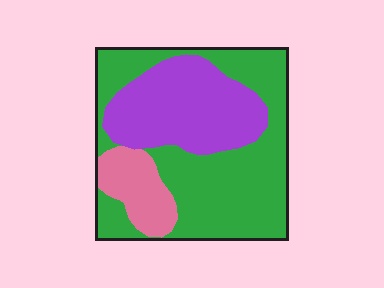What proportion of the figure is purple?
Purple covers 31% of the figure.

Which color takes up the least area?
Pink, at roughly 15%.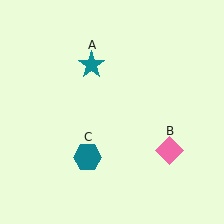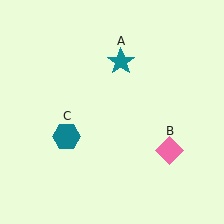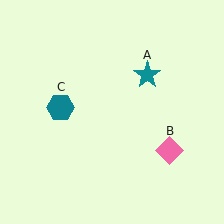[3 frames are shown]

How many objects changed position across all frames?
2 objects changed position: teal star (object A), teal hexagon (object C).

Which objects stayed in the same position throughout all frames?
Pink diamond (object B) remained stationary.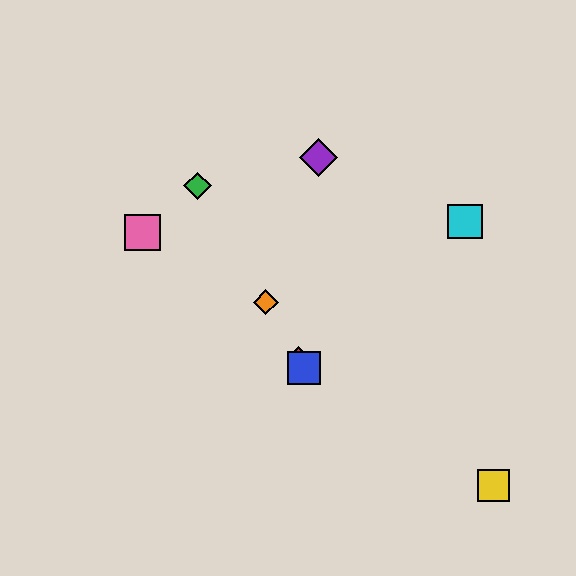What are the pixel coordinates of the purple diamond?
The purple diamond is at (319, 158).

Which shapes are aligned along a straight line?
The red diamond, the blue square, the green diamond, the orange diamond are aligned along a straight line.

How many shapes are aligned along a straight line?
4 shapes (the red diamond, the blue square, the green diamond, the orange diamond) are aligned along a straight line.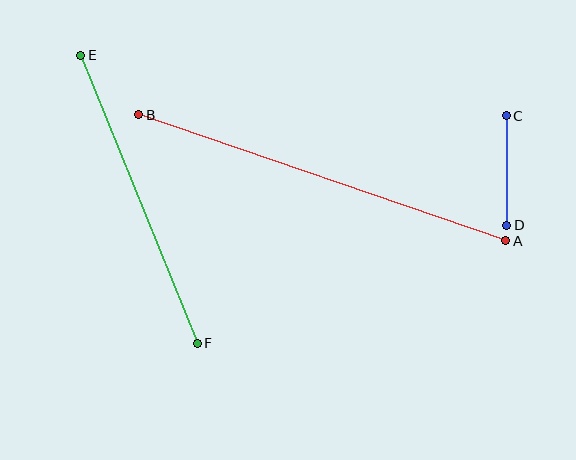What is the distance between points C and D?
The distance is approximately 110 pixels.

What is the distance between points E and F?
The distance is approximately 311 pixels.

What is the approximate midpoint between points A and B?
The midpoint is at approximately (322, 178) pixels.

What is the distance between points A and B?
The distance is approximately 388 pixels.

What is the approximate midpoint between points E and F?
The midpoint is at approximately (139, 199) pixels.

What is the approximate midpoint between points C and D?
The midpoint is at approximately (507, 171) pixels.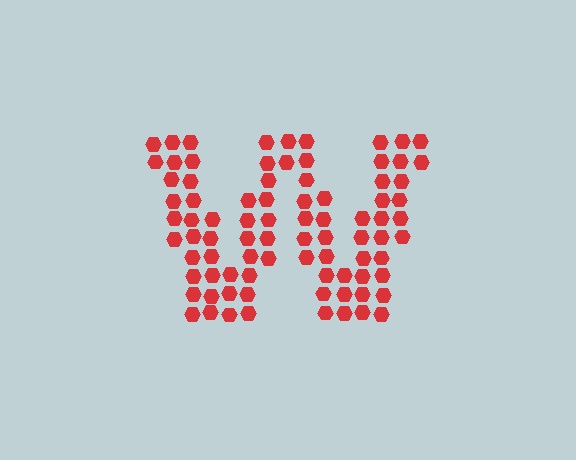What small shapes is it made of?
It is made of small hexagons.